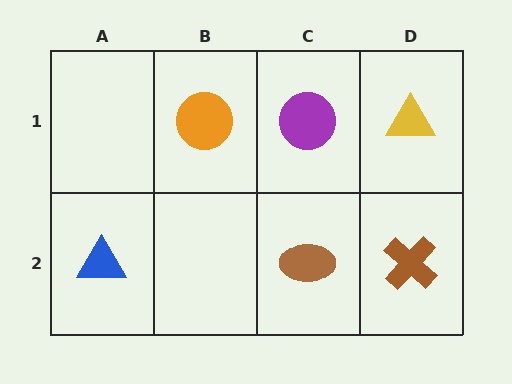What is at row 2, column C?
A brown ellipse.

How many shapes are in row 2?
3 shapes.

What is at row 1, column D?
A yellow triangle.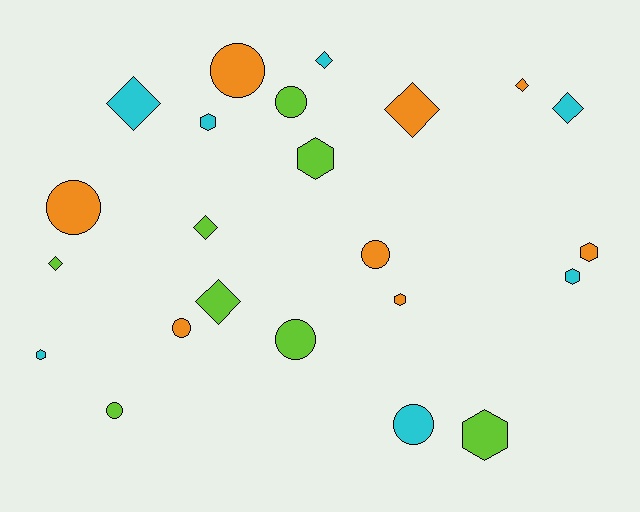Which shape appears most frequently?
Circle, with 8 objects.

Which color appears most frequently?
Lime, with 8 objects.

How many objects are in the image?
There are 23 objects.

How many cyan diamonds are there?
There are 3 cyan diamonds.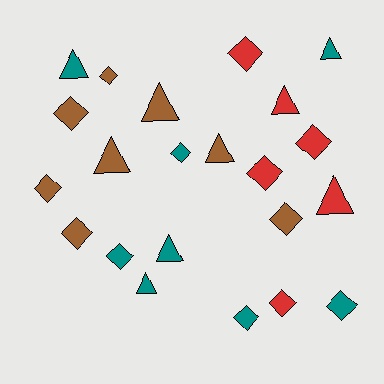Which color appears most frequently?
Brown, with 8 objects.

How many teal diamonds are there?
There are 4 teal diamonds.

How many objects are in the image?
There are 22 objects.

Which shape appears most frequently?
Diamond, with 13 objects.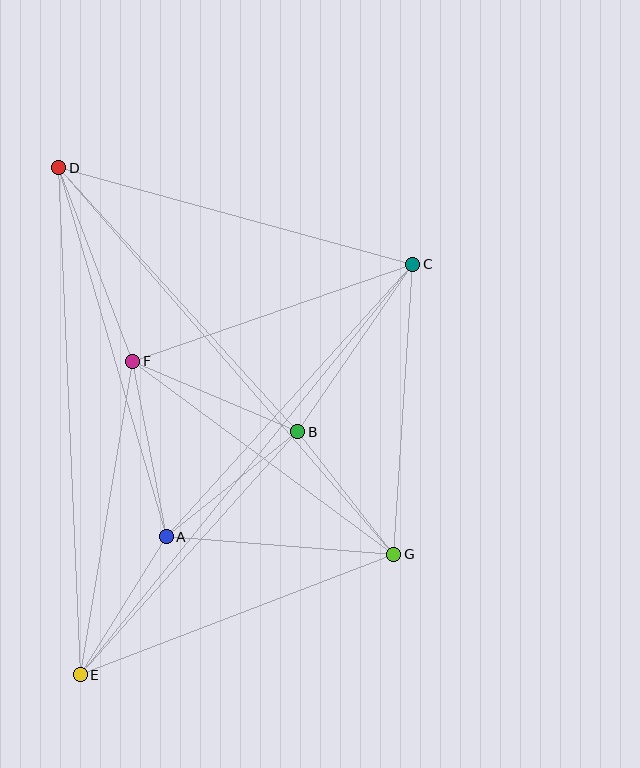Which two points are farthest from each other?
Points C and E are farthest from each other.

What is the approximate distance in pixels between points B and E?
The distance between B and E is approximately 326 pixels.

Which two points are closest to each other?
Points B and G are closest to each other.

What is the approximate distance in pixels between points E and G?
The distance between E and G is approximately 335 pixels.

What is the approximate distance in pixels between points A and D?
The distance between A and D is approximately 385 pixels.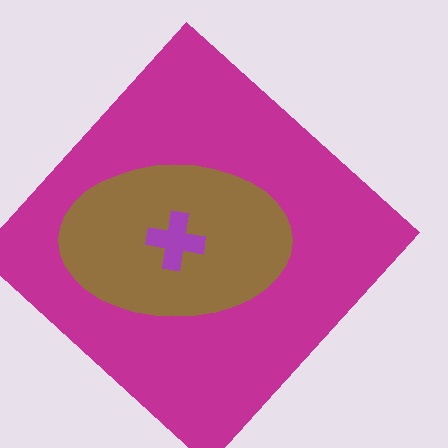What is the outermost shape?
The magenta diamond.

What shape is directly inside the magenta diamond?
The brown ellipse.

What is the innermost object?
The purple cross.